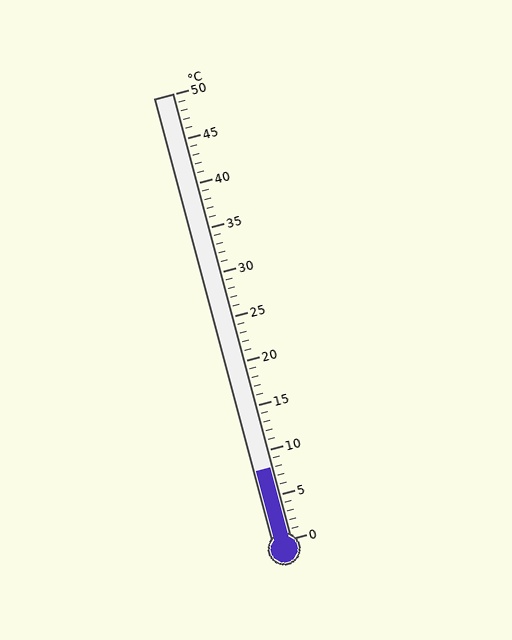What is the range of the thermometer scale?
The thermometer scale ranges from 0°C to 50°C.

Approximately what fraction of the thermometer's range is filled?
The thermometer is filled to approximately 15% of its range.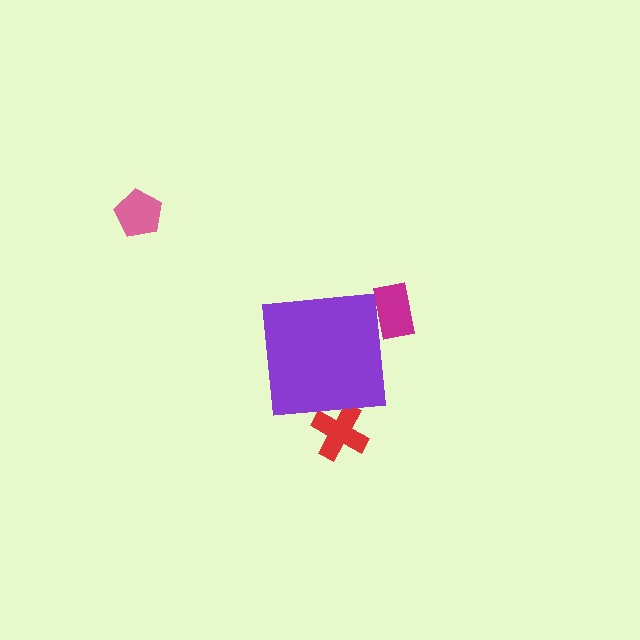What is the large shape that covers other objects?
A purple square.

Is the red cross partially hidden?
Yes, the red cross is partially hidden behind the purple square.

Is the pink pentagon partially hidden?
No, the pink pentagon is fully visible.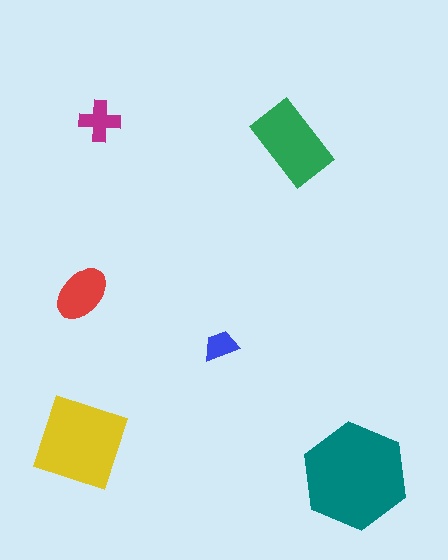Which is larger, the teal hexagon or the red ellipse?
The teal hexagon.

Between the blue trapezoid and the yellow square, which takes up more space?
The yellow square.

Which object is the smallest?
The blue trapezoid.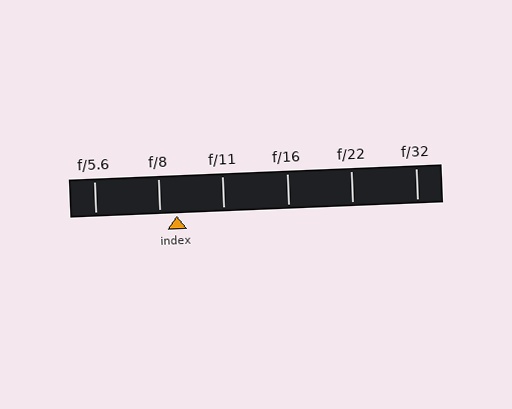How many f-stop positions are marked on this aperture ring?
There are 6 f-stop positions marked.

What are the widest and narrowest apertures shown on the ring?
The widest aperture shown is f/5.6 and the narrowest is f/32.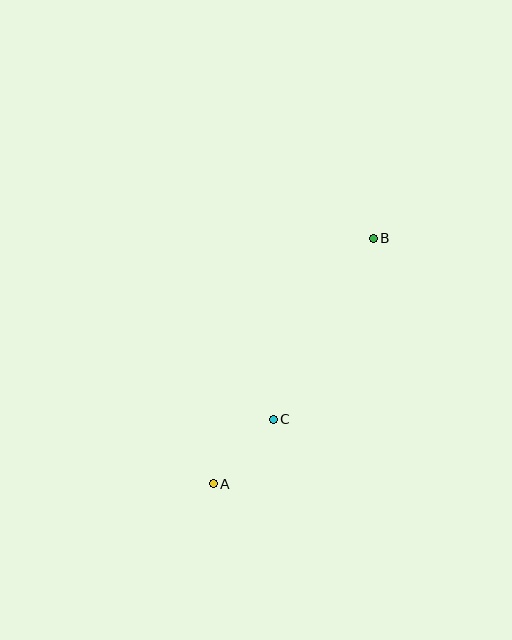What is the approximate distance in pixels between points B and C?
The distance between B and C is approximately 207 pixels.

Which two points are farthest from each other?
Points A and B are farthest from each other.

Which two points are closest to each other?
Points A and C are closest to each other.